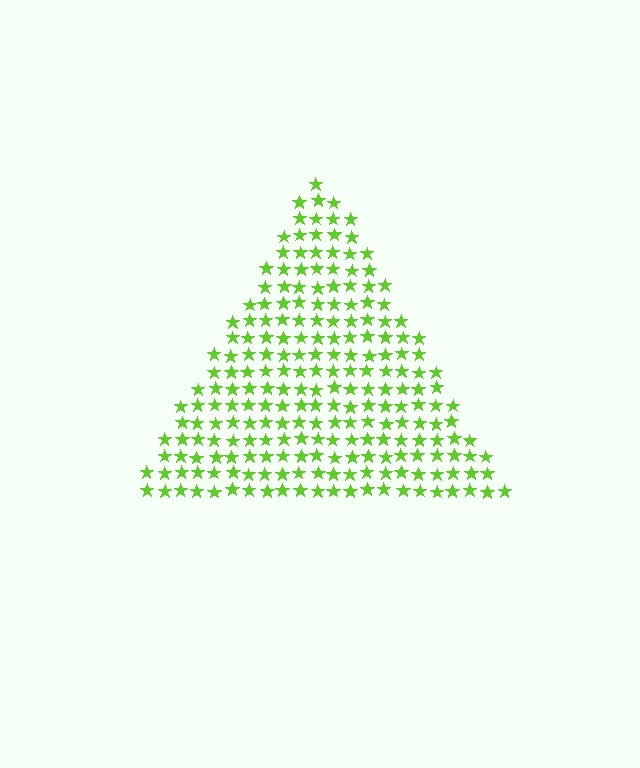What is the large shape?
The large shape is a triangle.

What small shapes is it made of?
It is made of small stars.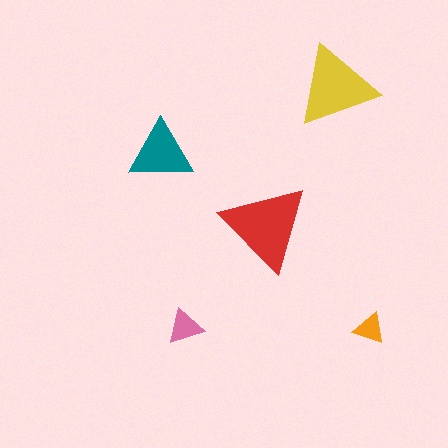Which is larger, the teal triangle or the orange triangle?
The teal one.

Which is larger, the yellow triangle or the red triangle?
The red one.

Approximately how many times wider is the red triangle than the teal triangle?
About 1.5 times wider.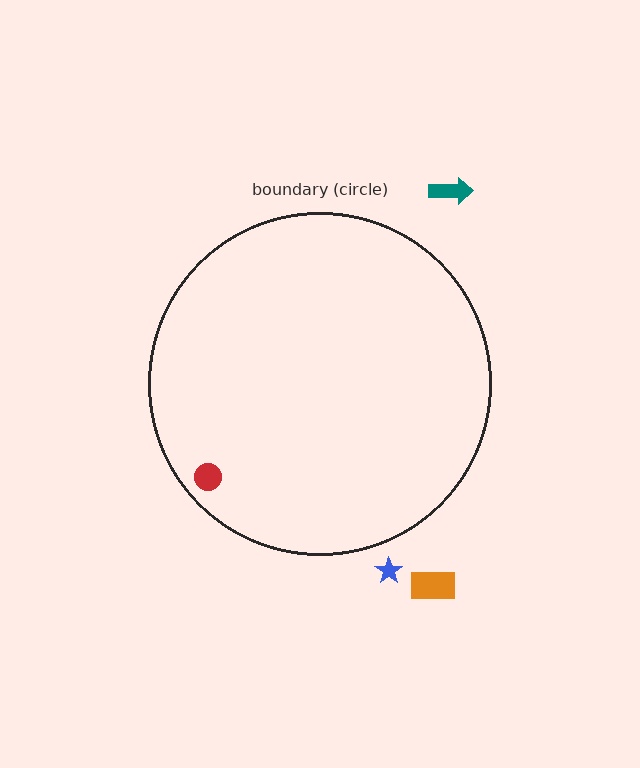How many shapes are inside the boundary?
1 inside, 3 outside.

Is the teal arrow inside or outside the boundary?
Outside.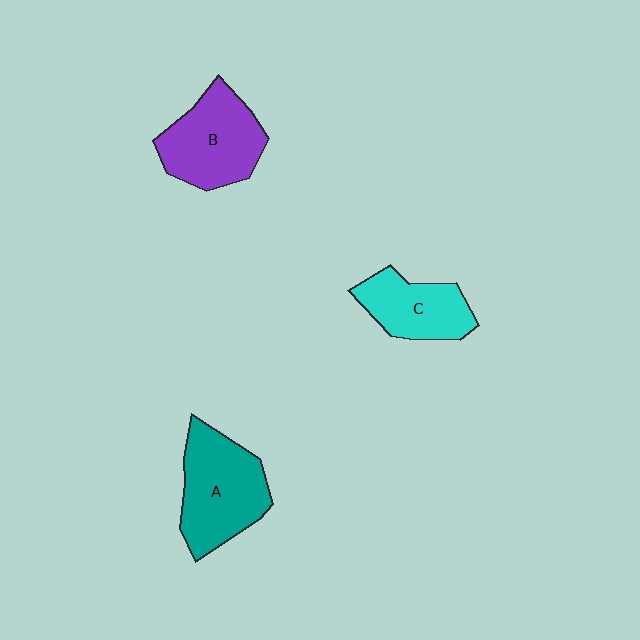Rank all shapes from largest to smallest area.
From largest to smallest: A (teal), B (purple), C (cyan).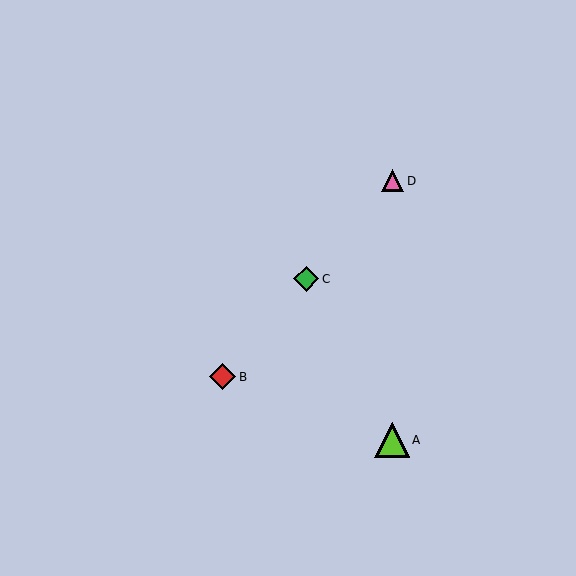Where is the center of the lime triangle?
The center of the lime triangle is at (392, 440).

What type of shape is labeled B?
Shape B is a red diamond.